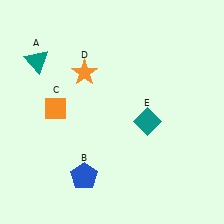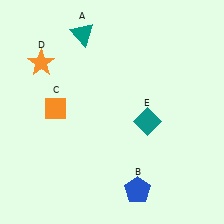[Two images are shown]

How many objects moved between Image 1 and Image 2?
3 objects moved between the two images.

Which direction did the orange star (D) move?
The orange star (D) moved left.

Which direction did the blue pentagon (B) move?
The blue pentagon (B) moved right.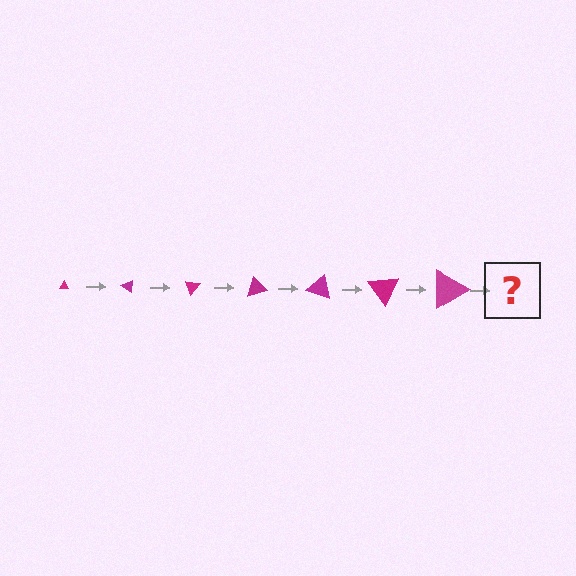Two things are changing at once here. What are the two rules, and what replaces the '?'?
The two rules are that the triangle grows larger each step and it rotates 35 degrees each step. The '?' should be a triangle, larger than the previous one and rotated 245 degrees from the start.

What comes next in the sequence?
The next element should be a triangle, larger than the previous one and rotated 245 degrees from the start.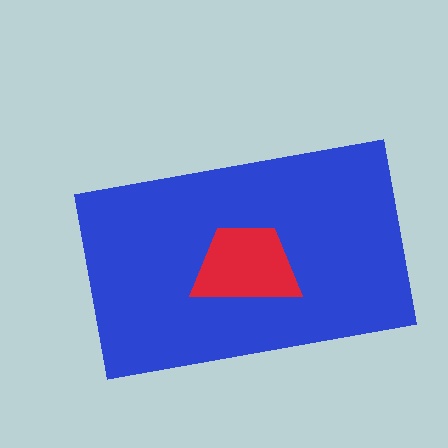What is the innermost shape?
The red trapezoid.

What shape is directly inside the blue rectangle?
The red trapezoid.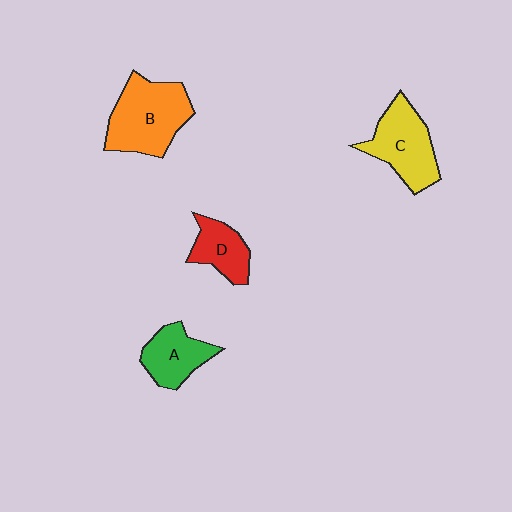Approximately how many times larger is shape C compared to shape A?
Approximately 1.4 times.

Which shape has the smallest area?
Shape D (red).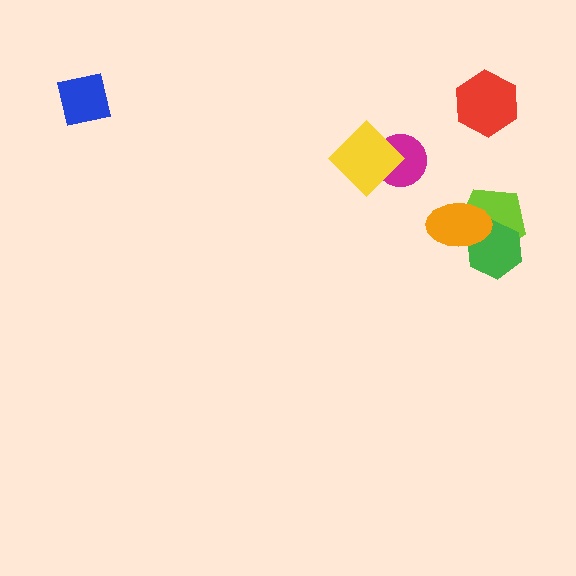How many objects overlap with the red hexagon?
0 objects overlap with the red hexagon.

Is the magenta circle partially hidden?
Yes, it is partially covered by another shape.